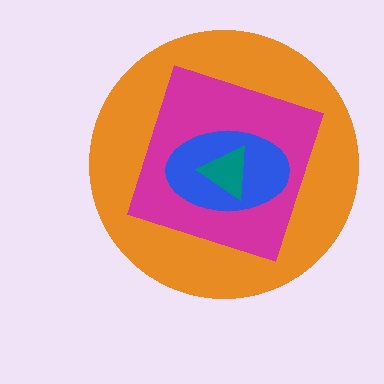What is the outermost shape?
The orange circle.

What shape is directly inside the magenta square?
The blue ellipse.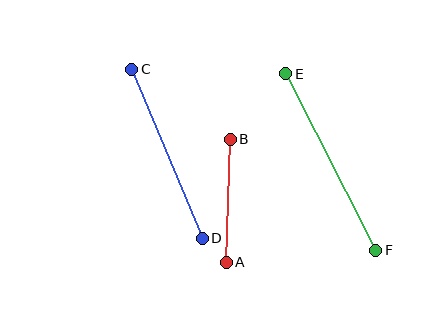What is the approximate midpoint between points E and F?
The midpoint is at approximately (331, 162) pixels.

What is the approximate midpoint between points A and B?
The midpoint is at approximately (228, 201) pixels.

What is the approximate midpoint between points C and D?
The midpoint is at approximately (167, 154) pixels.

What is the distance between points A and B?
The distance is approximately 123 pixels.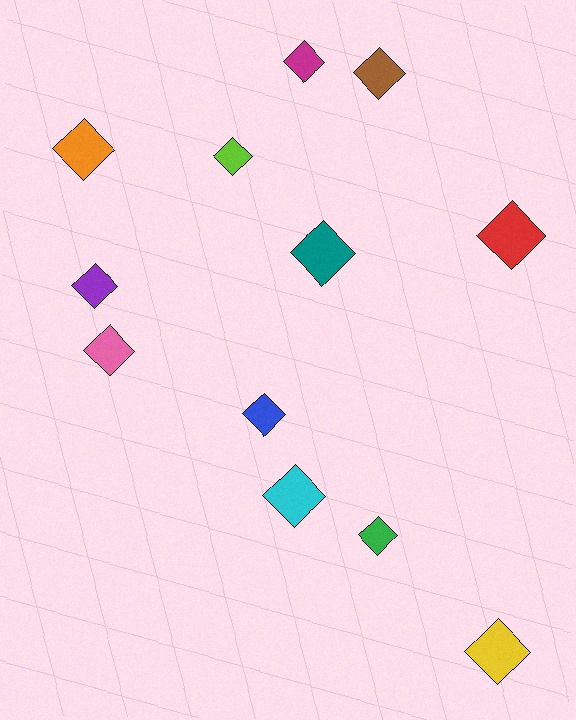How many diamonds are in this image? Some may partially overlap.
There are 12 diamonds.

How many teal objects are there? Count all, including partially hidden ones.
There is 1 teal object.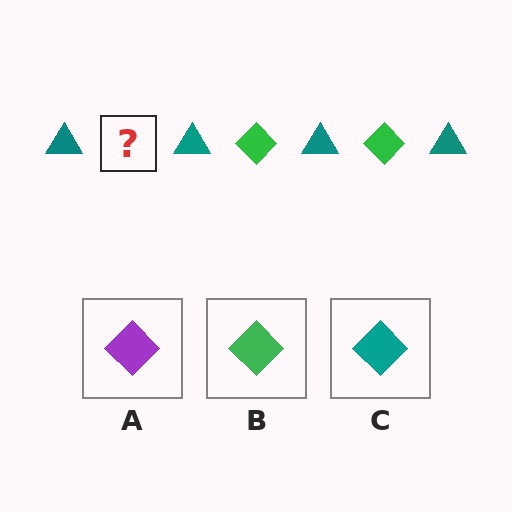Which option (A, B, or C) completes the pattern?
B.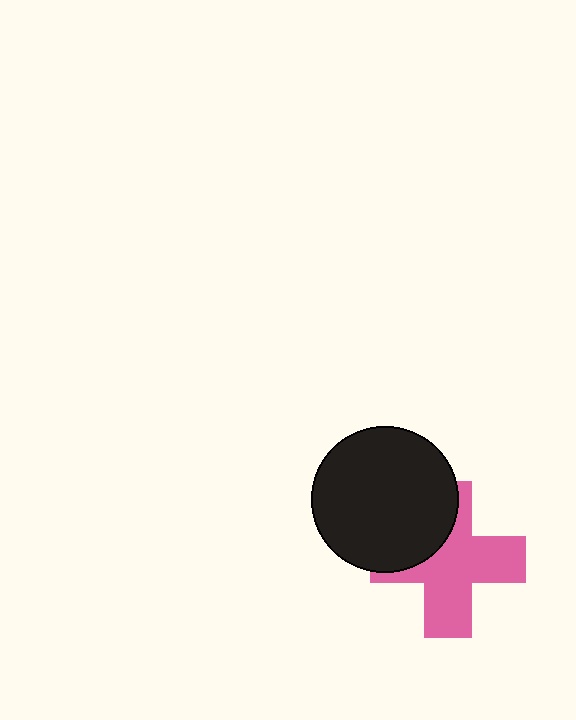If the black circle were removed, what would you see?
You would see the complete pink cross.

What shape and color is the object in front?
The object in front is a black circle.